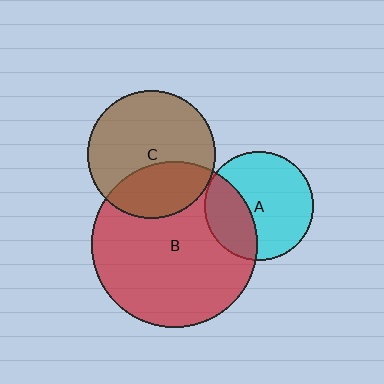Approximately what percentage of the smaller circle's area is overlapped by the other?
Approximately 35%.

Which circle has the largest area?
Circle B (red).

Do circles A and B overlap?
Yes.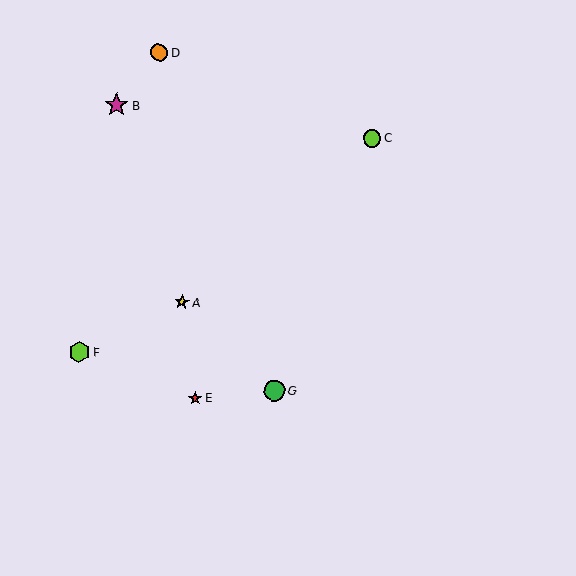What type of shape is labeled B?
Shape B is a magenta star.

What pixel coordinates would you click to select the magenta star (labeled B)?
Click at (117, 105) to select the magenta star B.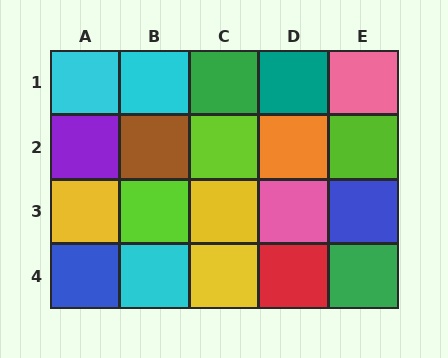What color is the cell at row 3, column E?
Blue.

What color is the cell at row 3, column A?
Yellow.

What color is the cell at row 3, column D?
Pink.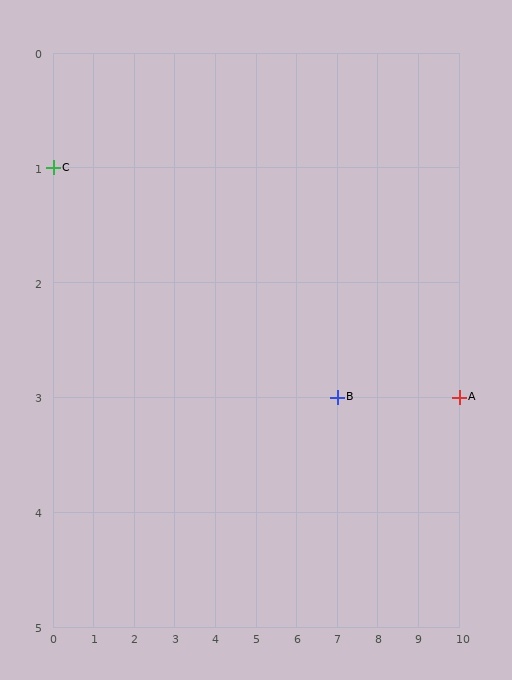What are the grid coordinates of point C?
Point C is at grid coordinates (0, 1).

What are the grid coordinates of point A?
Point A is at grid coordinates (10, 3).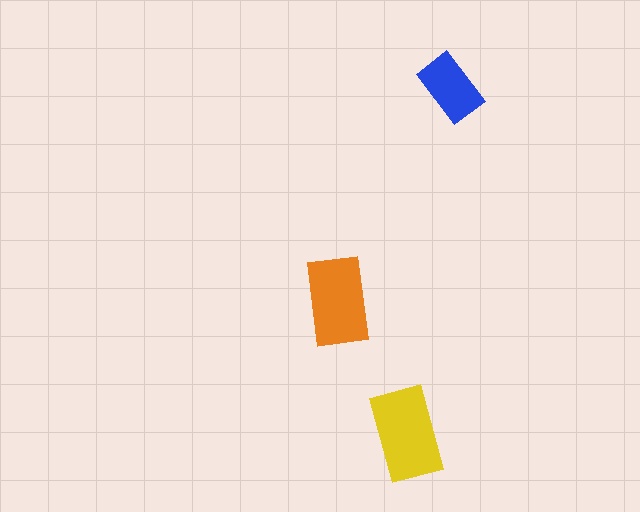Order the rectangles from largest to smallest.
the yellow one, the orange one, the blue one.